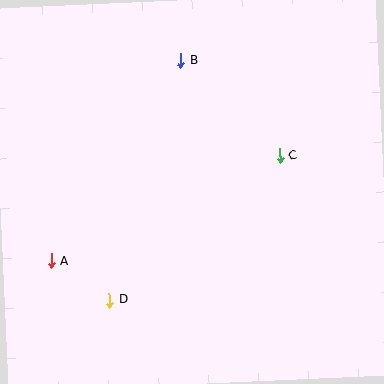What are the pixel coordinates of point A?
Point A is at (51, 261).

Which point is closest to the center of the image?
Point C at (280, 156) is closest to the center.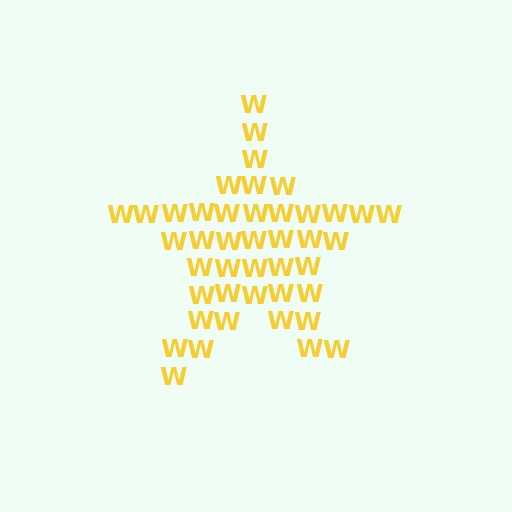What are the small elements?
The small elements are letter W's.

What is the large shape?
The large shape is a star.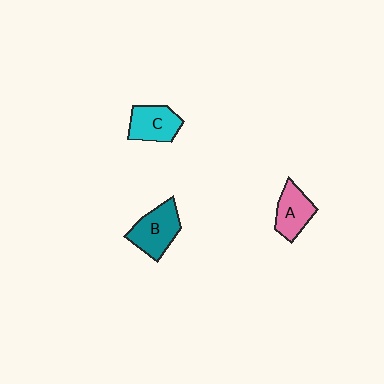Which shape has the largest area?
Shape B (teal).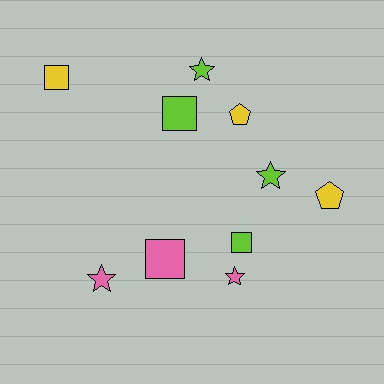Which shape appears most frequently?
Square, with 4 objects.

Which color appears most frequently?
Lime, with 4 objects.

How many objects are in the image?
There are 10 objects.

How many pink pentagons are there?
There are no pink pentagons.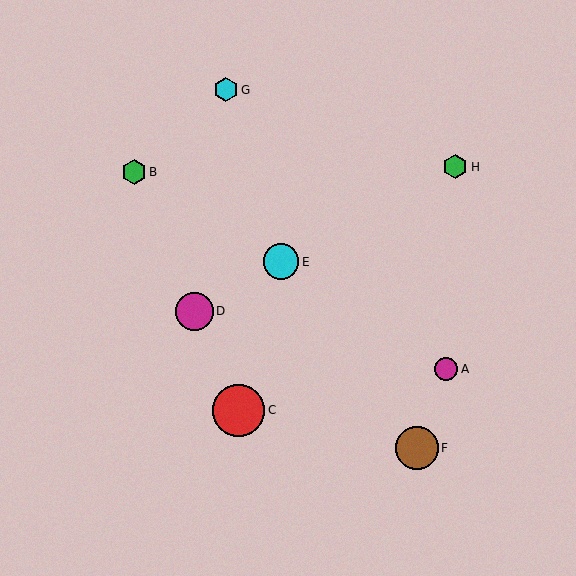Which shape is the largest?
The red circle (labeled C) is the largest.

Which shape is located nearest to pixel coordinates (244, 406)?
The red circle (labeled C) at (238, 410) is nearest to that location.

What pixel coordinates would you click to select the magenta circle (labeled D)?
Click at (194, 311) to select the magenta circle D.